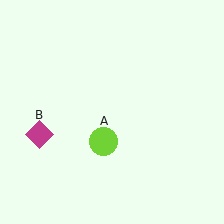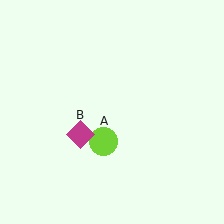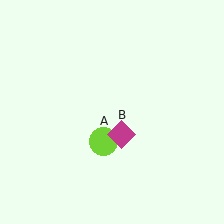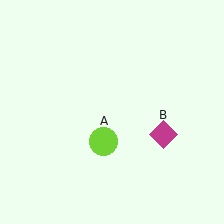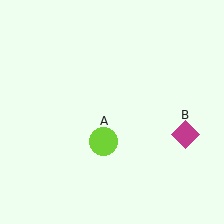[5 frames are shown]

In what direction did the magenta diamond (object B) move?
The magenta diamond (object B) moved right.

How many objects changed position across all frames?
1 object changed position: magenta diamond (object B).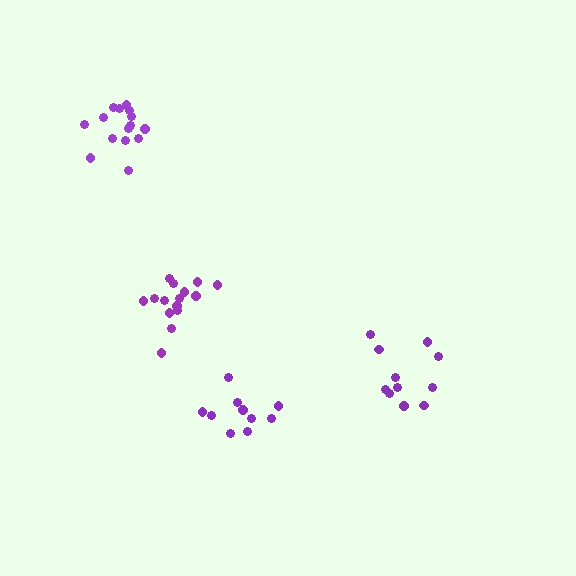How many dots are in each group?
Group 1: 10 dots, Group 2: 15 dots, Group 3: 11 dots, Group 4: 15 dots (51 total).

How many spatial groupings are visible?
There are 4 spatial groupings.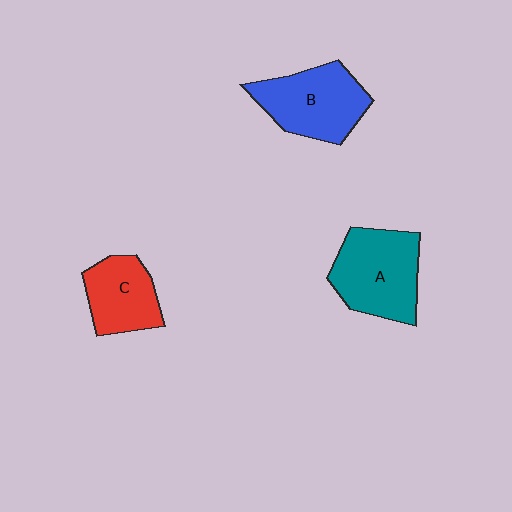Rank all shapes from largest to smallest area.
From largest to smallest: A (teal), B (blue), C (red).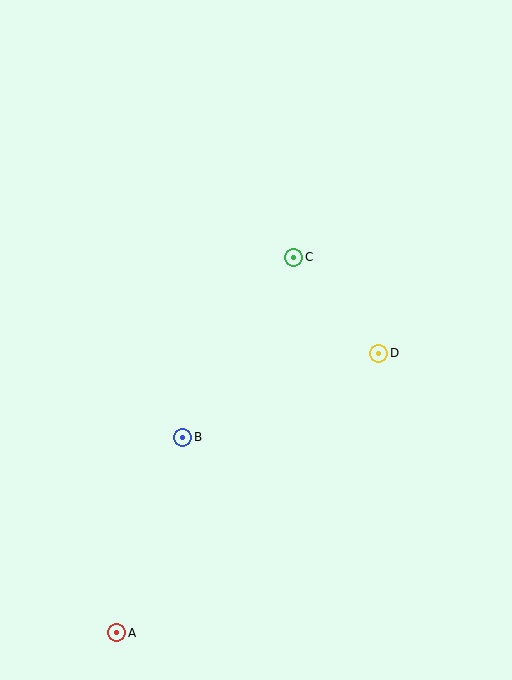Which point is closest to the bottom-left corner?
Point A is closest to the bottom-left corner.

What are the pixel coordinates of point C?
Point C is at (294, 257).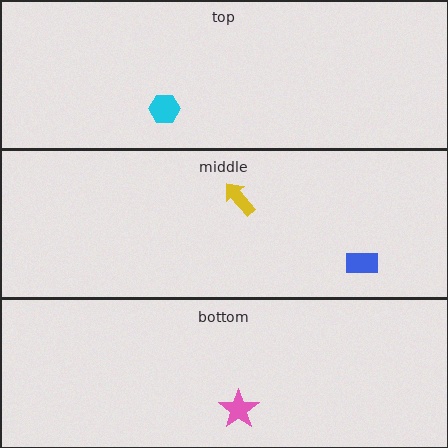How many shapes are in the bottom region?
1.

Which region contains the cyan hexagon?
The top region.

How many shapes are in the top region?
1.